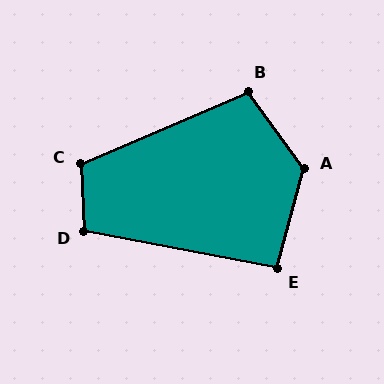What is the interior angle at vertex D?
Approximately 104 degrees (obtuse).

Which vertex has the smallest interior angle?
E, at approximately 94 degrees.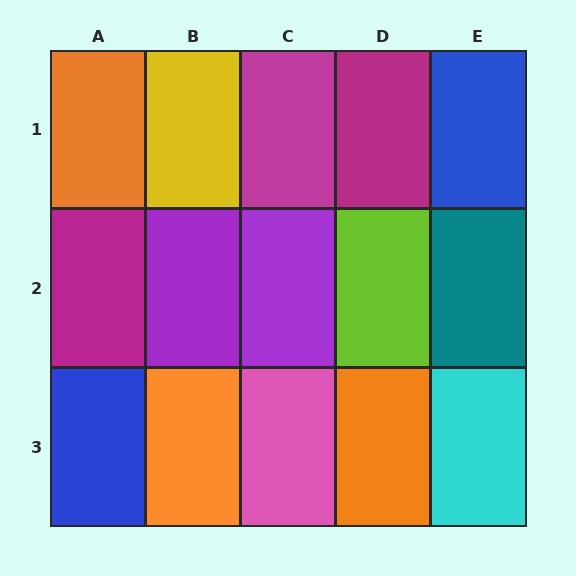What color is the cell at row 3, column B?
Orange.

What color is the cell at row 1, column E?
Blue.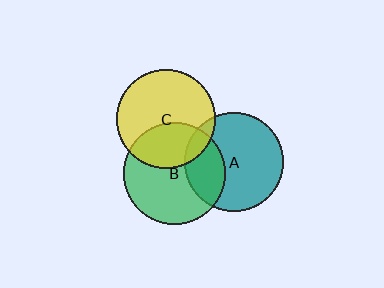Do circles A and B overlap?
Yes.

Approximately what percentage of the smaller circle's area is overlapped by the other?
Approximately 30%.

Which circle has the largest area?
Circle B (green).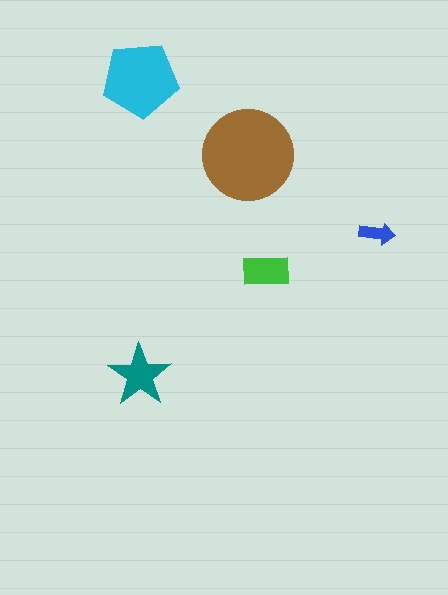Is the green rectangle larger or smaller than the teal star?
Smaller.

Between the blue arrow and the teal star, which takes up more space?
The teal star.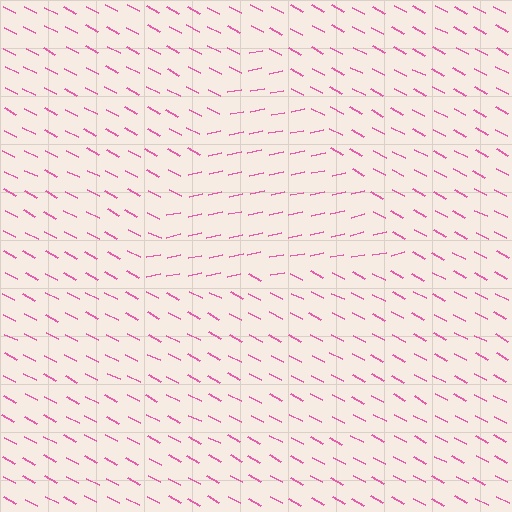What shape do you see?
I see a triangle.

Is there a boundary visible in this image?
Yes, there is a texture boundary formed by a change in line orientation.